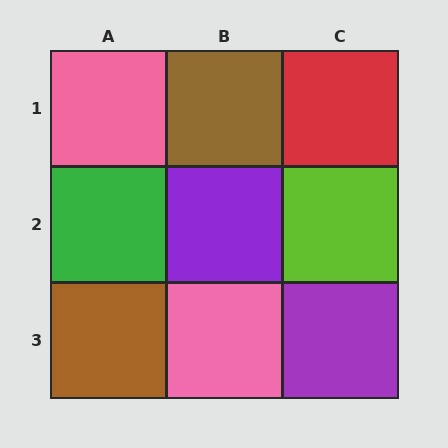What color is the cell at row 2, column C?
Lime.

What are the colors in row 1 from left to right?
Pink, brown, red.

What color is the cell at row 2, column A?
Green.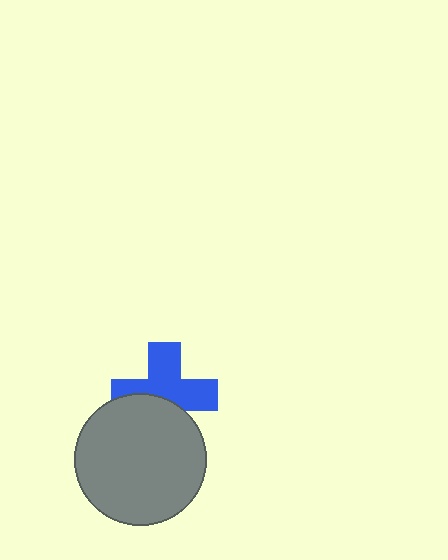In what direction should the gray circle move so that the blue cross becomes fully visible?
The gray circle should move down. That is the shortest direction to clear the overlap and leave the blue cross fully visible.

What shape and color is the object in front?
The object in front is a gray circle.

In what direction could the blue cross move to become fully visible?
The blue cross could move up. That would shift it out from behind the gray circle entirely.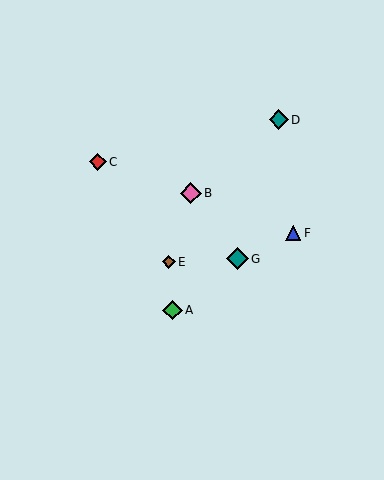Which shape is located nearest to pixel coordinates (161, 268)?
The brown diamond (labeled E) at (169, 262) is nearest to that location.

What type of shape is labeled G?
Shape G is a teal diamond.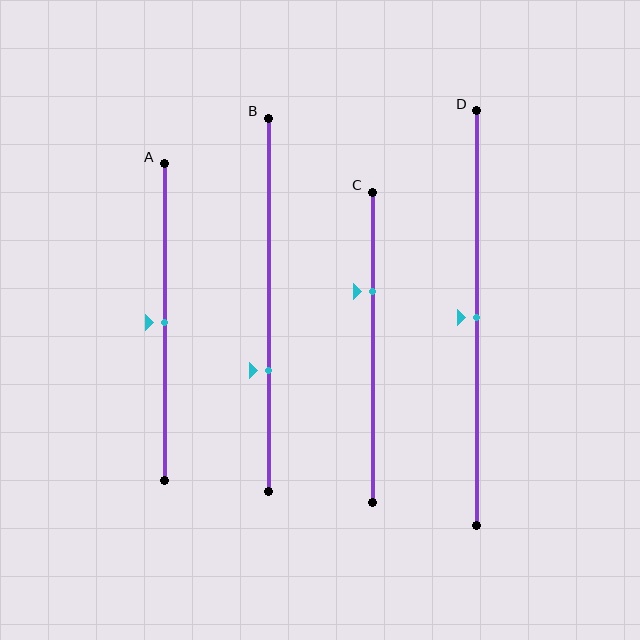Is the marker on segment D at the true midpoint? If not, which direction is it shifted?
Yes, the marker on segment D is at the true midpoint.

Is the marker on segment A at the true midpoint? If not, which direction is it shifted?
Yes, the marker on segment A is at the true midpoint.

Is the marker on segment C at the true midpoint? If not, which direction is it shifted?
No, the marker on segment C is shifted upward by about 18% of the segment length.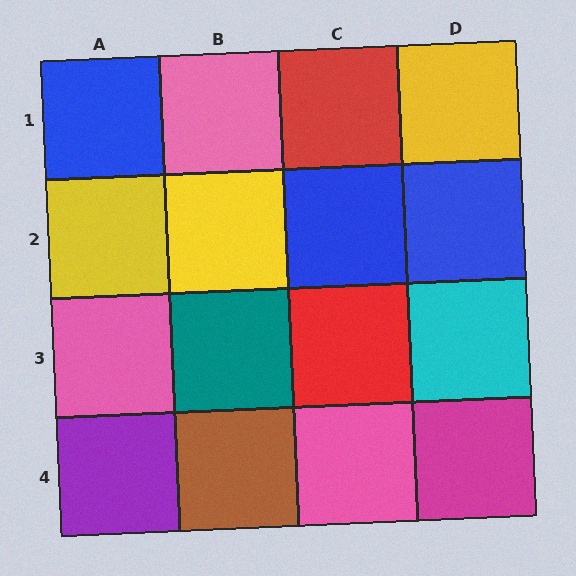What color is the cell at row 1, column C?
Red.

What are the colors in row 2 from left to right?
Yellow, yellow, blue, blue.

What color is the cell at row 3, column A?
Pink.